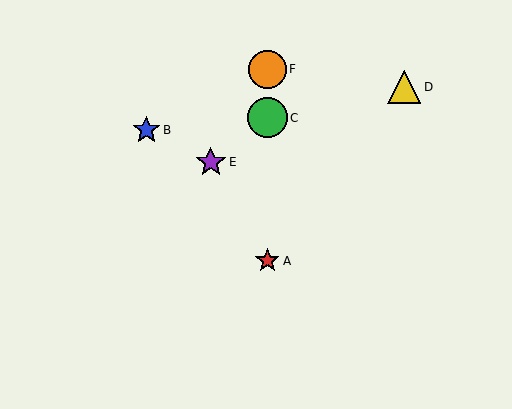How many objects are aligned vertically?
3 objects (A, C, F) are aligned vertically.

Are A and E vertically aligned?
No, A is at x≈267 and E is at x≈211.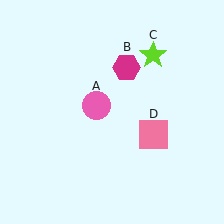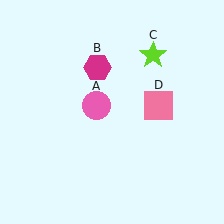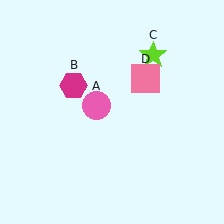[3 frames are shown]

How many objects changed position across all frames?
2 objects changed position: magenta hexagon (object B), pink square (object D).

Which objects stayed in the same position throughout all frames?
Pink circle (object A) and lime star (object C) remained stationary.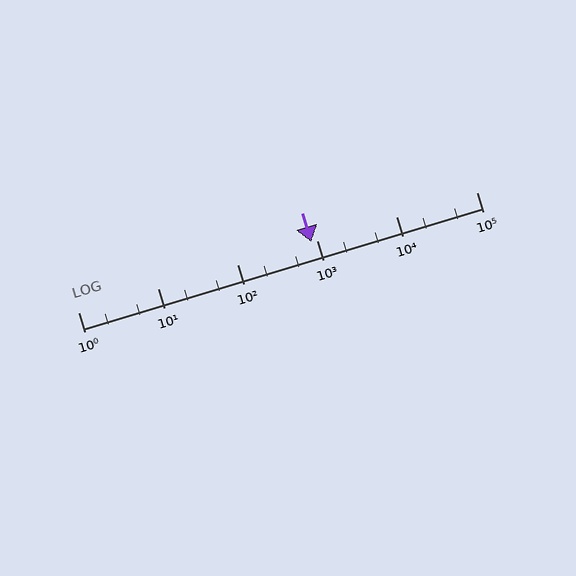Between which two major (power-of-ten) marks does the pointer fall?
The pointer is between 100 and 1000.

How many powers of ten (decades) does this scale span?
The scale spans 5 decades, from 1 to 100000.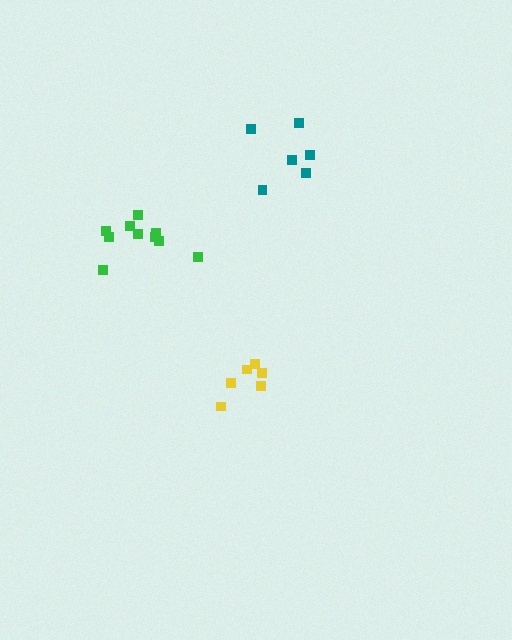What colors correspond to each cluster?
The clusters are colored: green, yellow, teal.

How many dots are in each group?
Group 1: 10 dots, Group 2: 6 dots, Group 3: 6 dots (22 total).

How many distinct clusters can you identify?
There are 3 distinct clusters.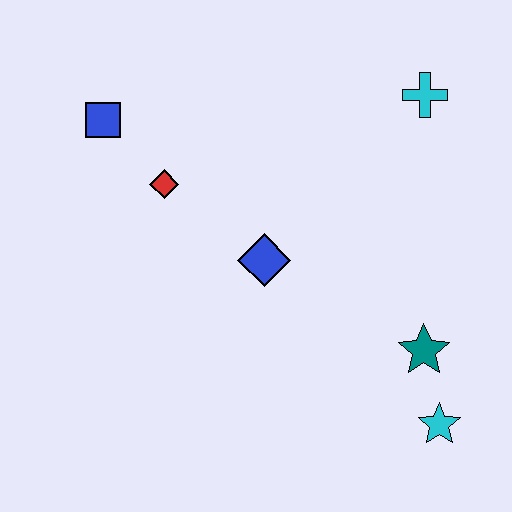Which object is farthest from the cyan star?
The blue square is farthest from the cyan star.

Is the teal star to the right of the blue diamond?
Yes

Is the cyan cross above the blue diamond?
Yes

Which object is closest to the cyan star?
The teal star is closest to the cyan star.